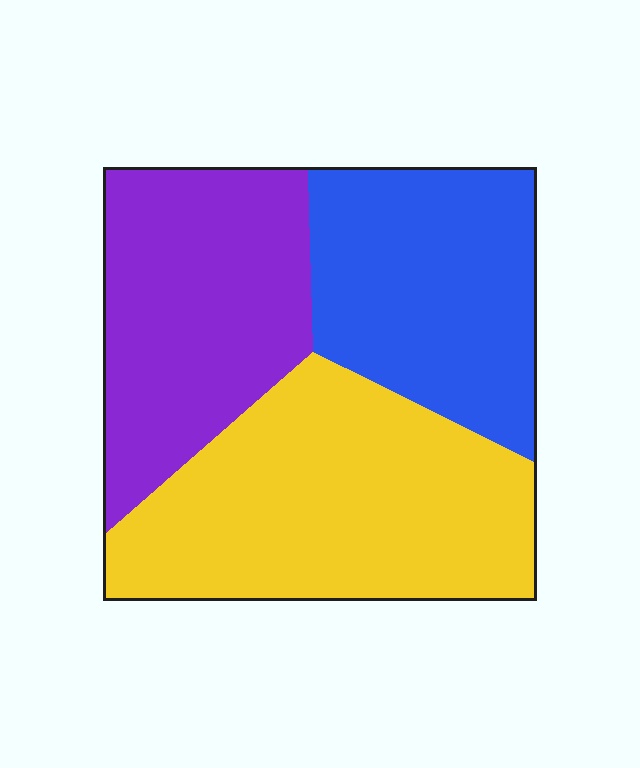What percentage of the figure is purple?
Purple takes up about one third (1/3) of the figure.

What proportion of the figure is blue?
Blue covers about 30% of the figure.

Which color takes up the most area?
Yellow, at roughly 40%.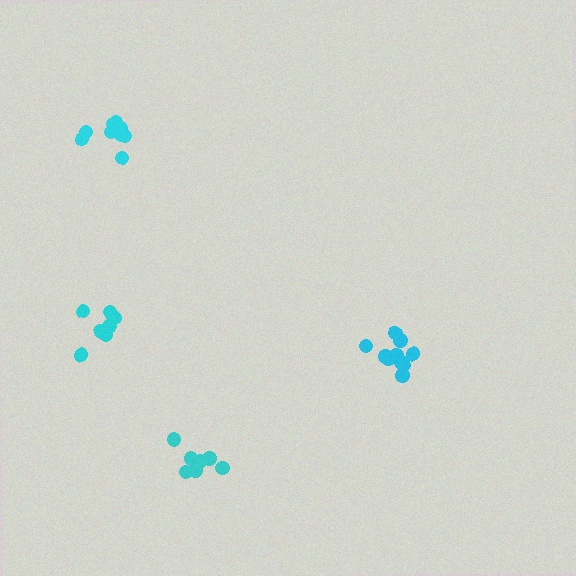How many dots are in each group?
Group 1: 12 dots, Group 2: 10 dots, Group 3: 8 dots, Group 4: 9 dots (39 total).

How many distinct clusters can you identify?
There are 4 distinct clusters.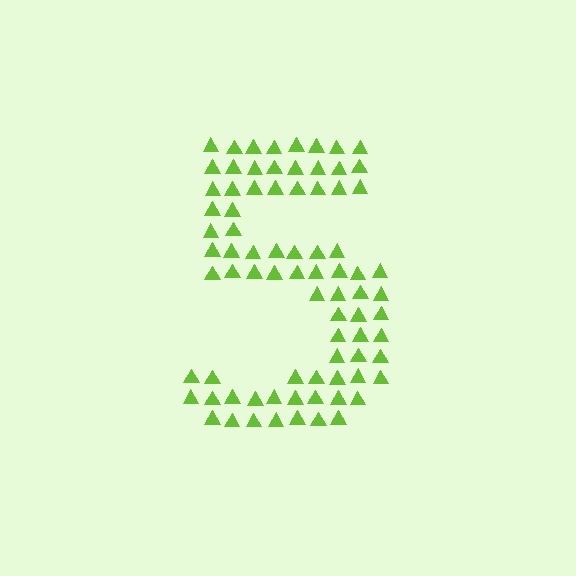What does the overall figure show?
The overall figure shows the digit 5.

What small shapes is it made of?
It is made of small triangles.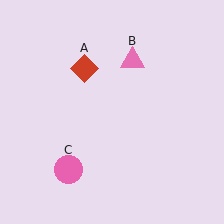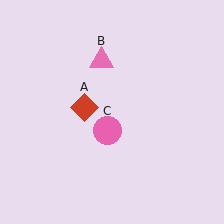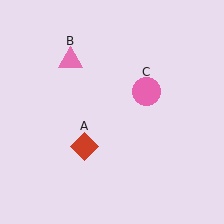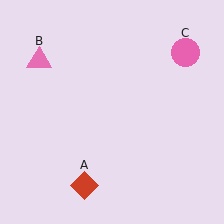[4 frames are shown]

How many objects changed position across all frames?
3 objects changed position: red diamond (object A), pink triangle (object B), pink circle (object C).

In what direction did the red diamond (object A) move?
The red diamond (object A) moved down.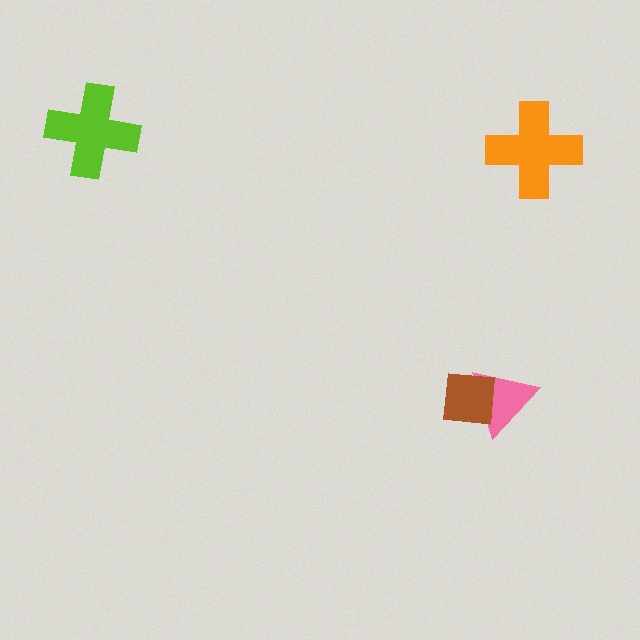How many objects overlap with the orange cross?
0 objects overlap with the orange cross.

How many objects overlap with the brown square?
1 object overlaps with the brown square.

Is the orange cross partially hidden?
No, no other shape covers it.